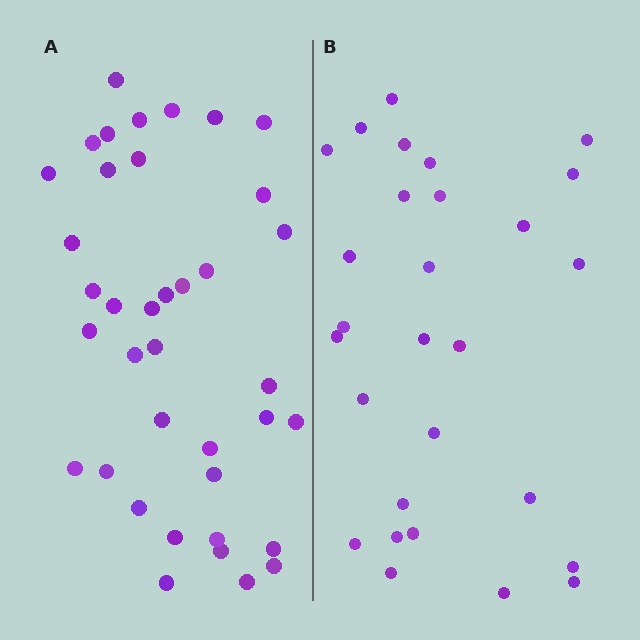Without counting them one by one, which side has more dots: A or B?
Region A (the left region) has more dots.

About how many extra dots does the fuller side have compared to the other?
Region A has roughly 10 or so more dots than region B.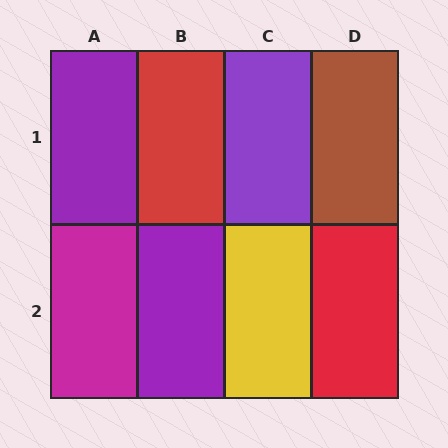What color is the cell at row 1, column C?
Purple.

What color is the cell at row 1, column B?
Red.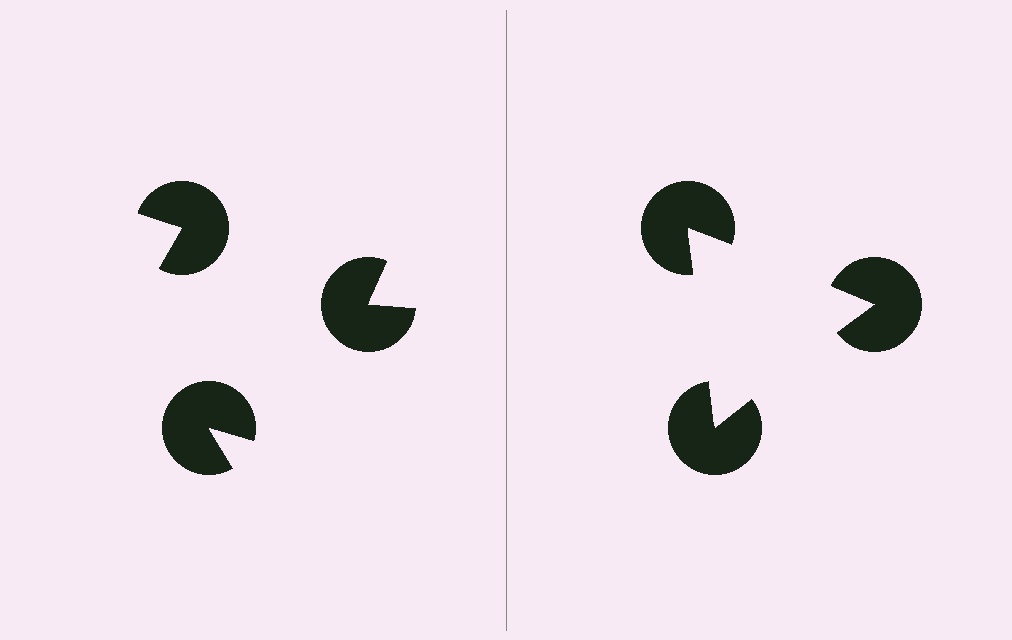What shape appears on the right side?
An illusory triangle.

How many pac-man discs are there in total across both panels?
6 — 3 on each side.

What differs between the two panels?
The pac-man discs are positioned identically on both sides; only the wedge orientations differ. On the right they align to a triangle; on the left they are misaligned.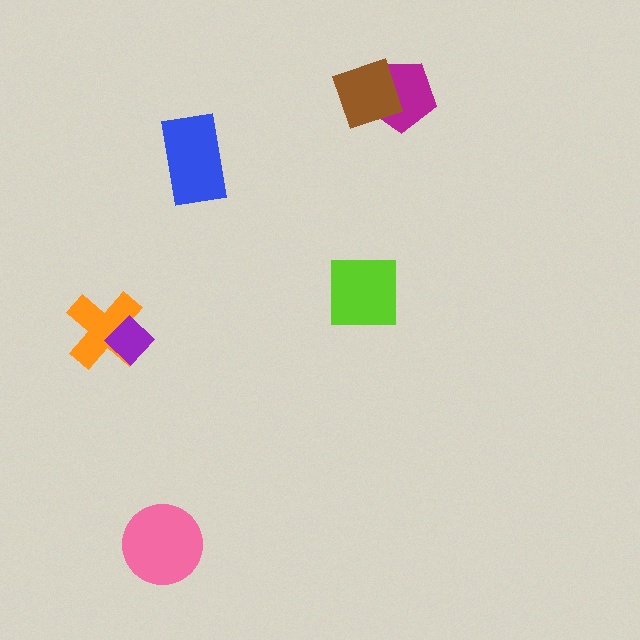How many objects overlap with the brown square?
1 object overlaps with the brown square.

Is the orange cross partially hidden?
Yes, it is partially covered by another shape.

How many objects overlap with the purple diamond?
1 object overlaps with the purple diamond.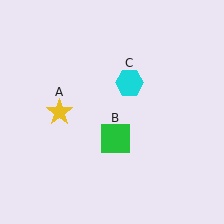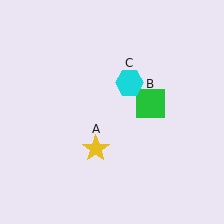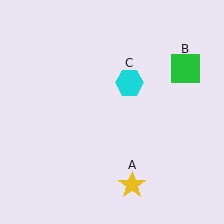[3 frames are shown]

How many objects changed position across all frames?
2 objects changed position: yellow star (object A), green square (object B).